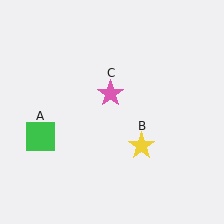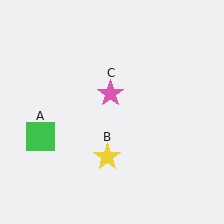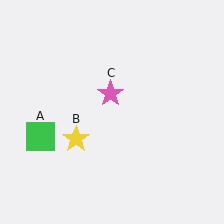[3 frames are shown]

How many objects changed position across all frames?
1 object changed position: yellow star (object B).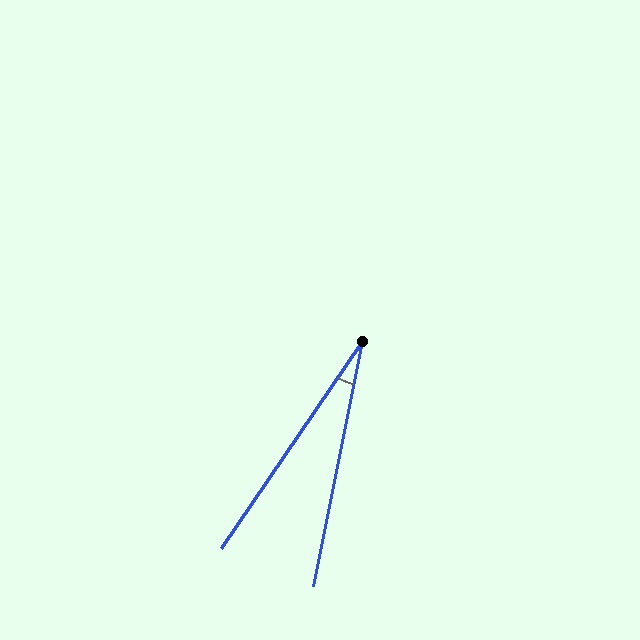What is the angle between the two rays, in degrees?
Approximately 23 degrees.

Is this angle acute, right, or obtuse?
It is acute.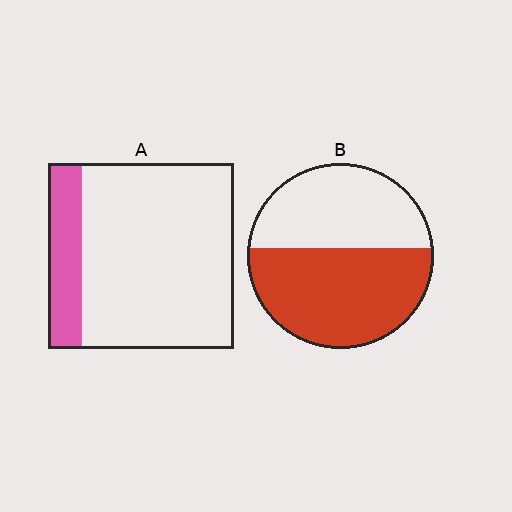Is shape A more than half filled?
No.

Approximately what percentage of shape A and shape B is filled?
A is approximately 20% and B is approximately 55%.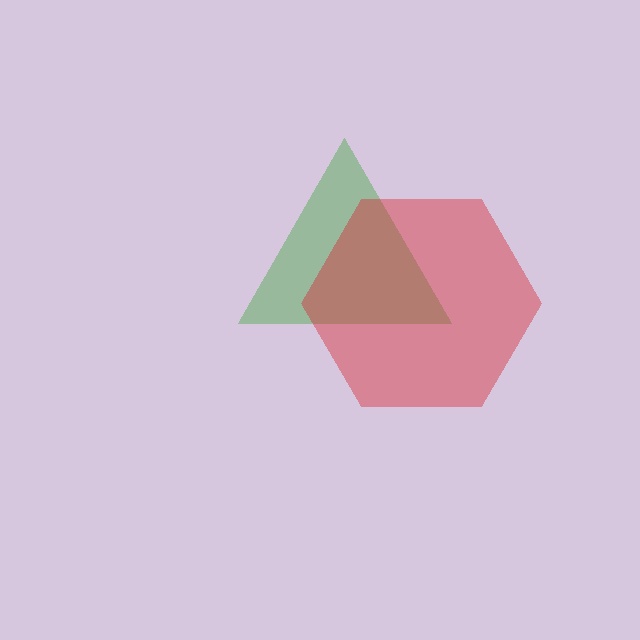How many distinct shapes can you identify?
There are 2 distinct shapes: a green triangle, a red hexagon.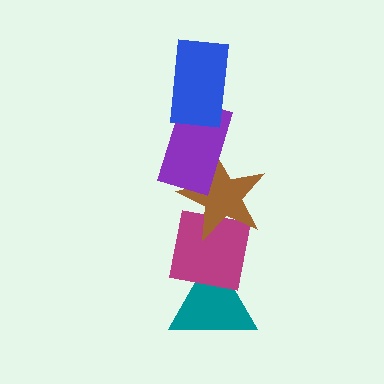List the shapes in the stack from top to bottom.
From top to bottom: the blue rectangle, the purple rectangle, the brown star, the magenta square, the teal triangle.